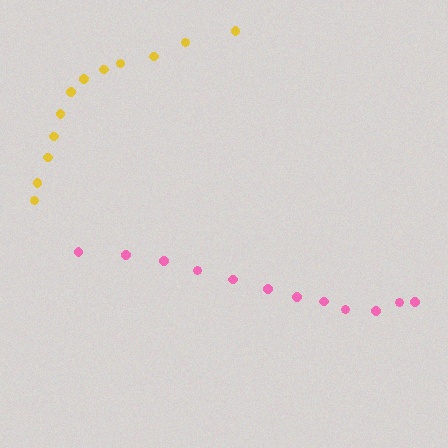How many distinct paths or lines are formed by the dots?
There are 2 distinct paths.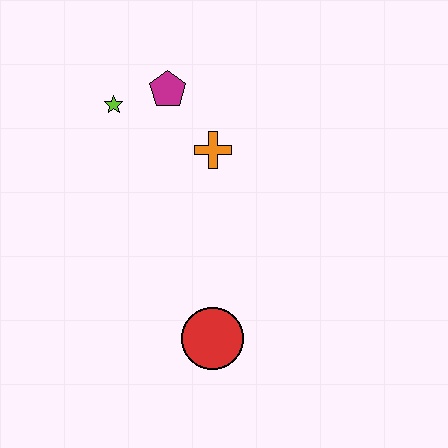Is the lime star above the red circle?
Yes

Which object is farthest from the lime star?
The red circle is farthest from the lime star.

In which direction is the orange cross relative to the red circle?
The orange cross is above the red circle.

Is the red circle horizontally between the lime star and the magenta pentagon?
No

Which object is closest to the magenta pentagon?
The lime star is closest to the magenta pentagon.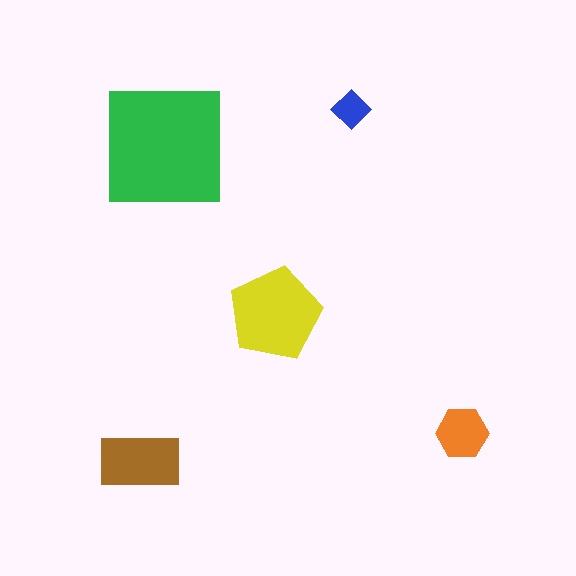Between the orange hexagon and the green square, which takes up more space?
The green square.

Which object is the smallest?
The blue diamond.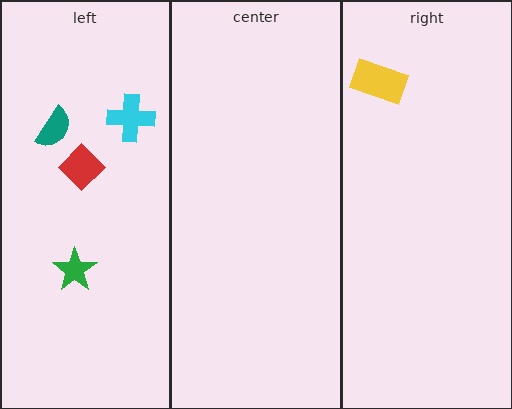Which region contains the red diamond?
The left region.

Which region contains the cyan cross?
The left region.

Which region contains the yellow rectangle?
The right region.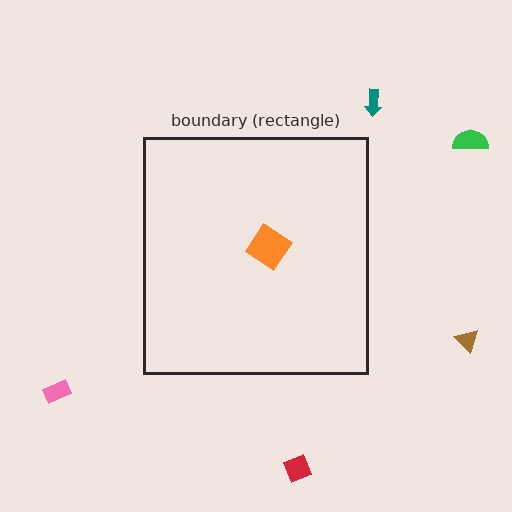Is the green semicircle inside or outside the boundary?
Outside.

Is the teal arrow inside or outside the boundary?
Outside.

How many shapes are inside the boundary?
1 inside, 5 outside.